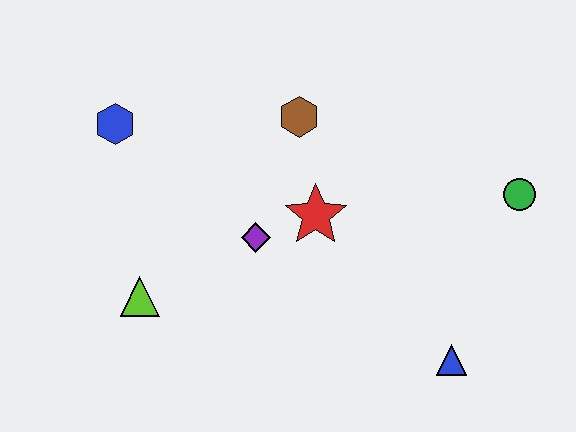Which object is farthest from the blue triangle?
The blue hexagon is farthest from the blue triangle.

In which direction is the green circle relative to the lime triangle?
The green circle is to the right of the lime triangle.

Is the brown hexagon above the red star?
Yes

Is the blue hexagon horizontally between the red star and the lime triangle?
No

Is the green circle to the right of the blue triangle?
Yes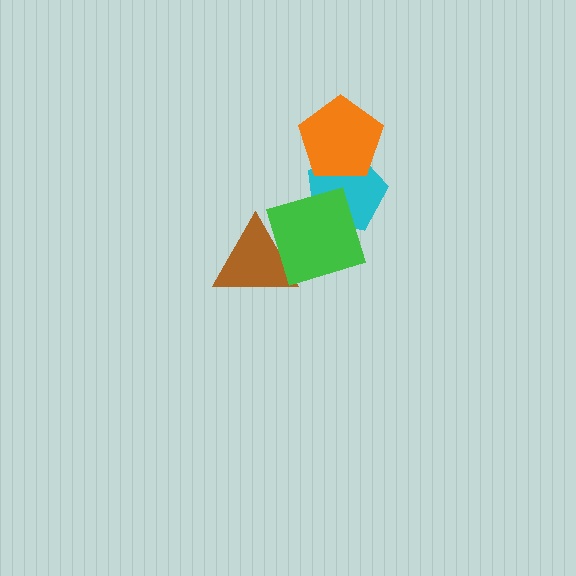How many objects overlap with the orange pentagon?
1 object overlaps with the orange pentagon.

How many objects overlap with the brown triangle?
1 object overlaps with the brown triangle.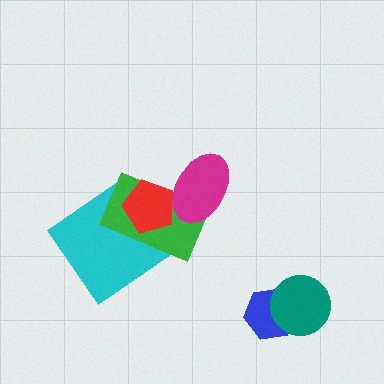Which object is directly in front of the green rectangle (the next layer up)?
The red pentagon is directly in front of the green rectangle.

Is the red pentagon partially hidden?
Yes, it is partially covered by another shape.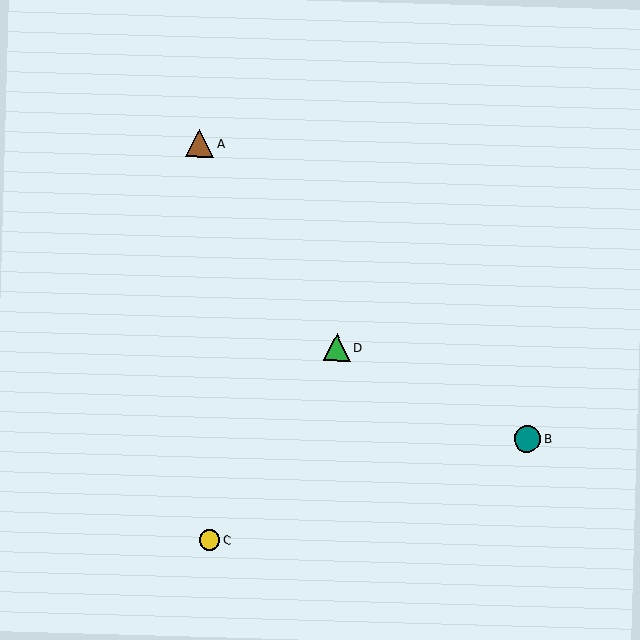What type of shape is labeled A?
Shape A is a brown triangle.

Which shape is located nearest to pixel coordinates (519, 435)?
The teal circle (labeled B) at (527, 439) is nearest to that location.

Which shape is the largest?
The brown triangle (labeled A) is the largest.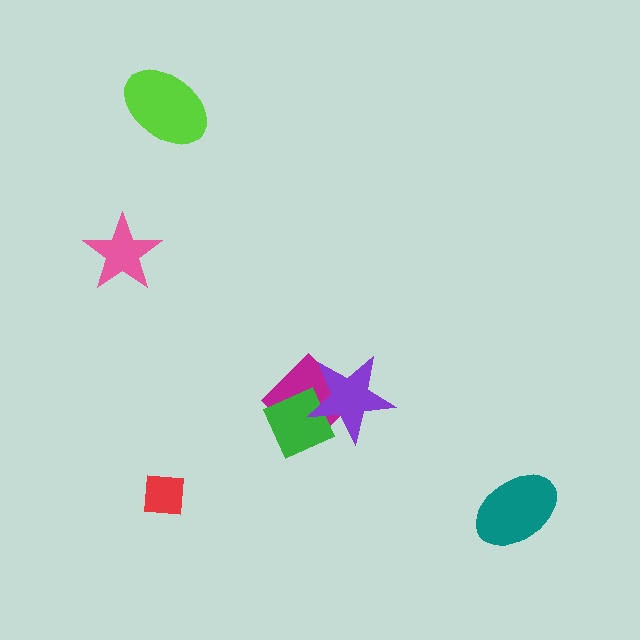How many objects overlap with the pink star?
0 objects overlap with the pink star.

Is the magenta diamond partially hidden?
Yes, it is partially covered by another shape.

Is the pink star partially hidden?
No, no other shape covers it.